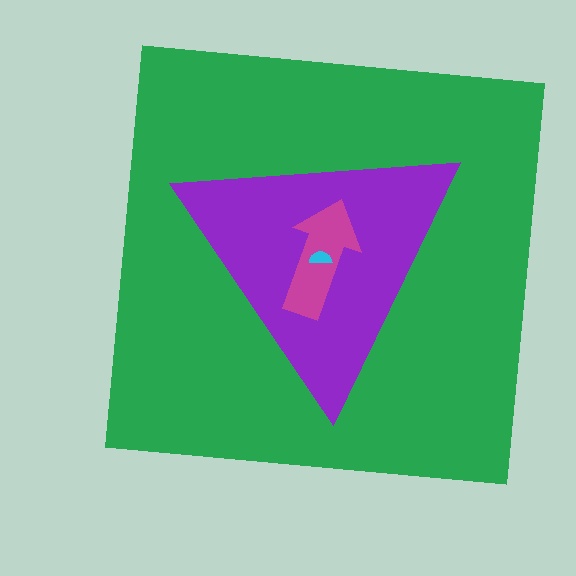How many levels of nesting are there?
4.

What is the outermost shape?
The green square.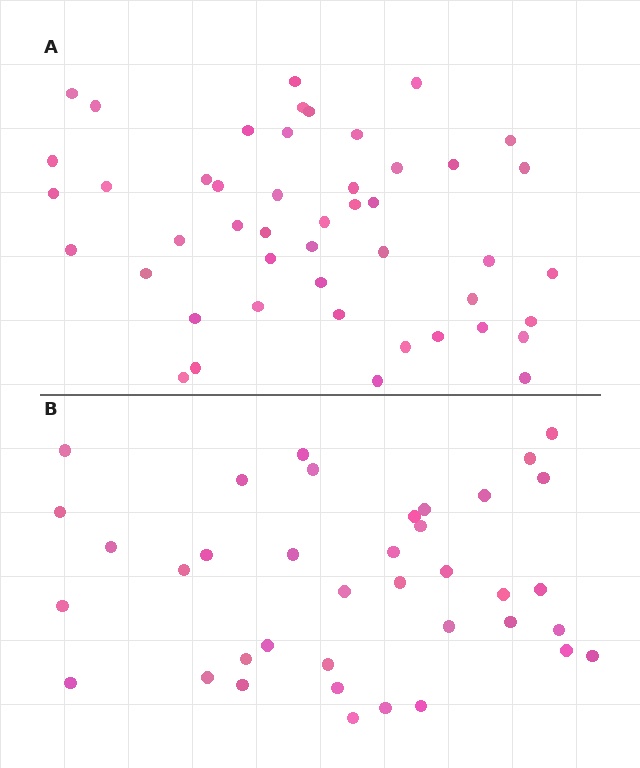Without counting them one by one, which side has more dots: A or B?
Region A (the top region) has more dots.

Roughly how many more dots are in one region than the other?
Region A has roughly 8 or so more dots than region B.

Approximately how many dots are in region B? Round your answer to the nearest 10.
About 40 dots. (The exact count is 38, which rounds to 40.)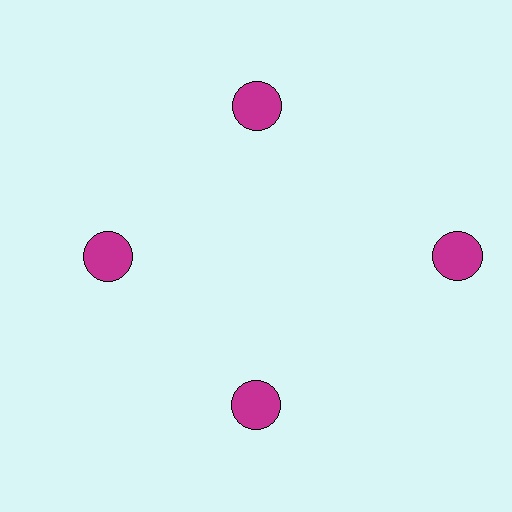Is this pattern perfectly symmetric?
No. The 4 magenta circles are arranged in a ring, but one element near the 3 o'clock position is pushed outward from the center, breaking the 4-fold rotational symmetry.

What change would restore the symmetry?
The symmetry would be restored by moving it inward, back onto the ring so that all 4 circles sit at equal angles and equal distance from the center.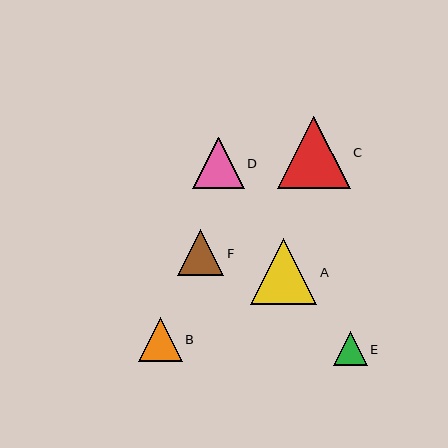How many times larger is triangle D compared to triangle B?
Triangle D is approximately 1.2 times the size of triangle B.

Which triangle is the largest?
Triangle C is the largest with a size of approximately 73 pixels.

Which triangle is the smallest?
Triangle E is the smallest with a size of approximately 33 pixels.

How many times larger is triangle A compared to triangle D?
Triangle A is approximately 1.3 times the size of triangle D.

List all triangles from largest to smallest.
From largest to smallest: C, A, D, F, B, E.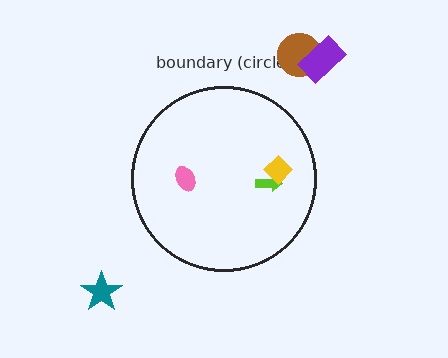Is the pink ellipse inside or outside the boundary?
Inside.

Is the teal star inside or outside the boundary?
Outside.